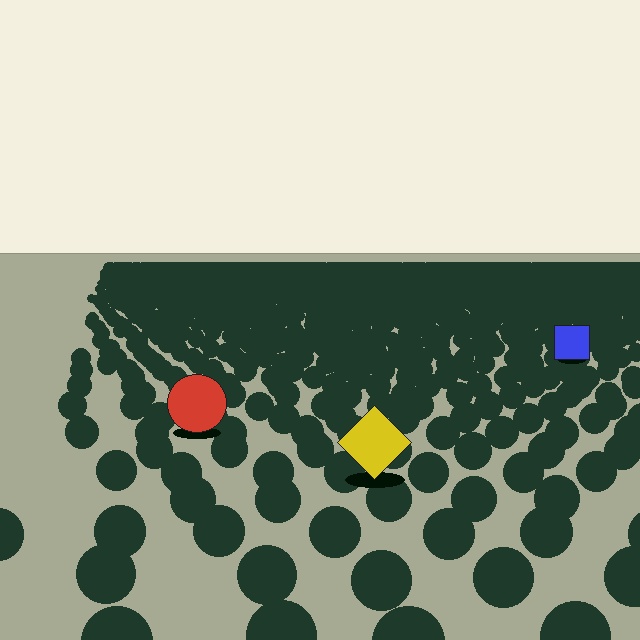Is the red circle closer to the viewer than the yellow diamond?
No. The yellow diamond is closer — you can tell from the texture gradient: the ground texture is coarser near it.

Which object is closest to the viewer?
The yellow diamond is closest. The texture marks near it are larger and more spread out.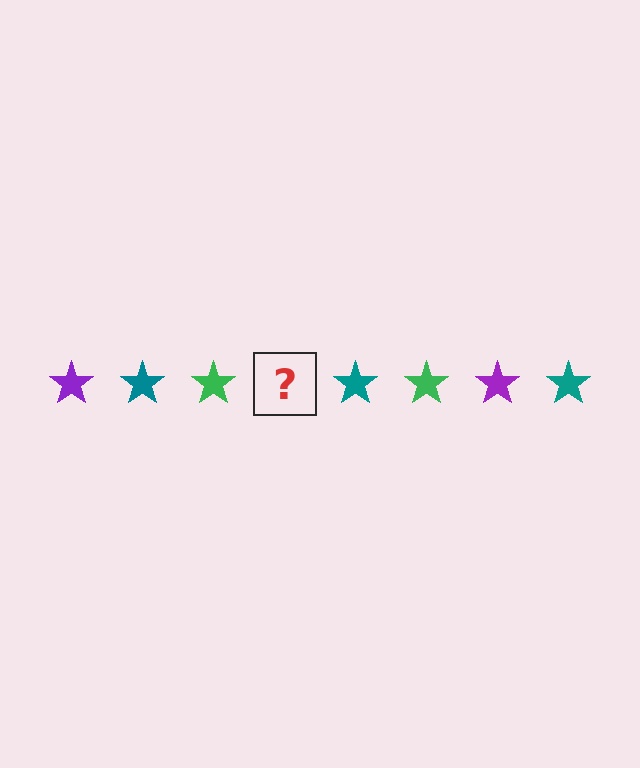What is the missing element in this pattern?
The missing element is a purple star.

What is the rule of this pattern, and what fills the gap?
The rule is that the pattern cycles through purple, teal, green stars. The gap should be filled with a purple star.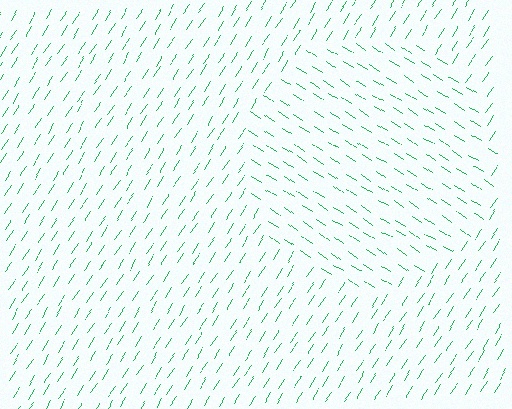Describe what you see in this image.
The image is filled with small green line segments. A circle region in the image has lines oriented differently from the surrounding lines, creating a visible texture boundary.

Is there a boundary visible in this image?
Yes, there is a texture boundary formed by a change in line orientation.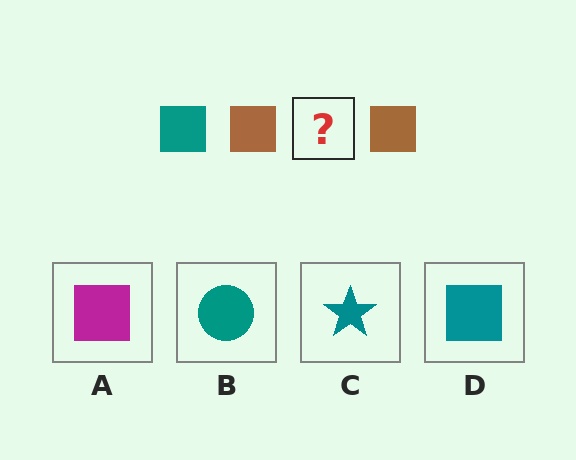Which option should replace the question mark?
Option D.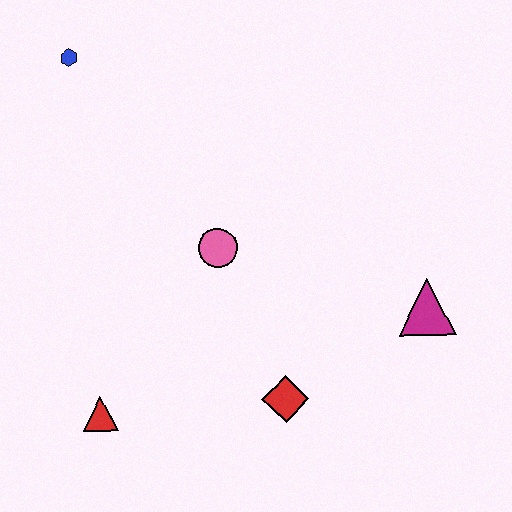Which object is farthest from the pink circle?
The blue hexagon is farthest from the pink circle.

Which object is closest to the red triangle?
The red diamond is closest to the red triangle.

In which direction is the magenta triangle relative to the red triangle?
The magenta triangle is to the right of the red triangle.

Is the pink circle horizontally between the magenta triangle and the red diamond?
No